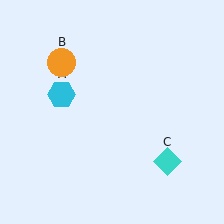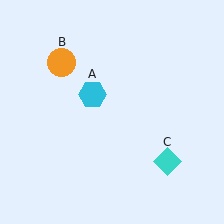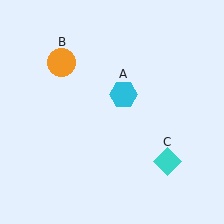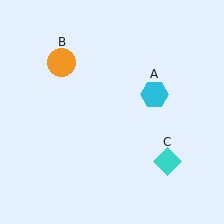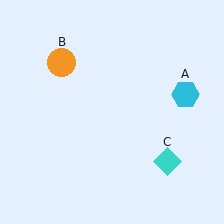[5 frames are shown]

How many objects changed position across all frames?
1 object changed position: cyan hexagon (object A).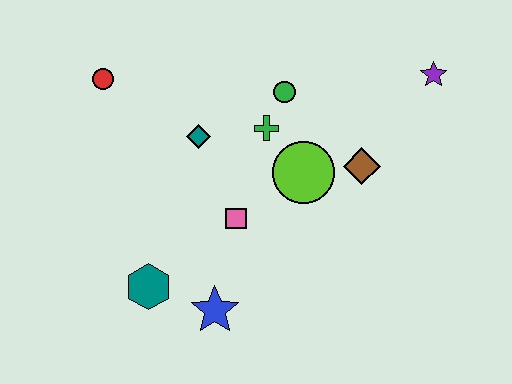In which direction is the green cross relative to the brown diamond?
The green cross is to the left of the brown diamond.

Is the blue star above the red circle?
No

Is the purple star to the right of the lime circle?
Yes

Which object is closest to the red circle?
The teal diamond is closest to the red circle.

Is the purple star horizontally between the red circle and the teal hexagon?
No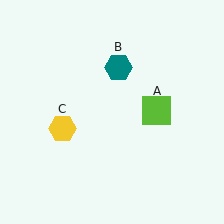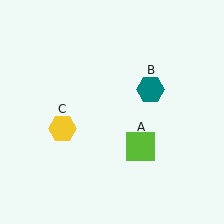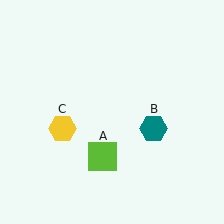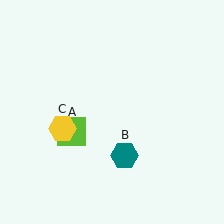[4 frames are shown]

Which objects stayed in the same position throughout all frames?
Yellow hexagon (object C) remained stationary.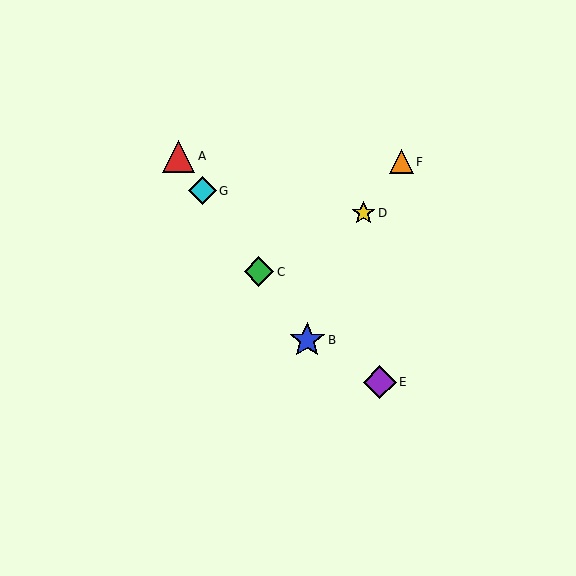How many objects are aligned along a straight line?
4 objects (A, B, C, G) are aligned along a straight line.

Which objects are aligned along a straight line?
Objects A, B, C, G are aligned along a straight line.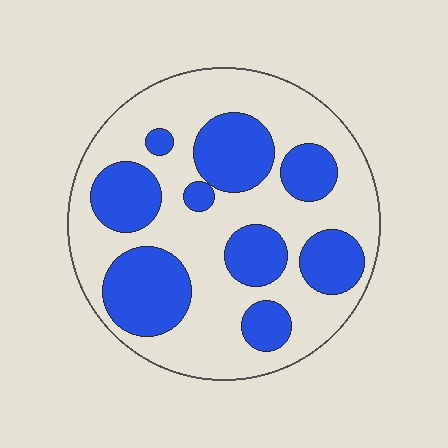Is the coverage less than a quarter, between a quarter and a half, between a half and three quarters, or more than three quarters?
Between a quarter and a half.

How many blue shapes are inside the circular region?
9.